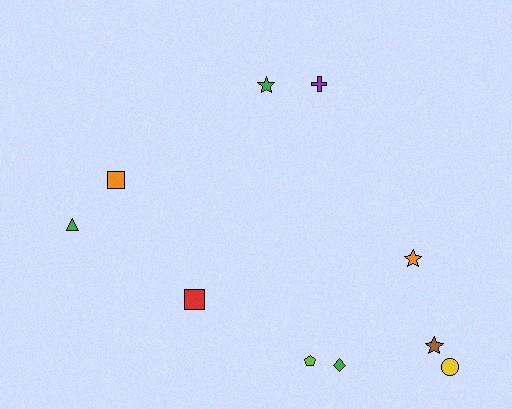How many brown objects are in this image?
There is 1 brown object.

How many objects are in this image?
There are 10 objects.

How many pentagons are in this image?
There is 1 pentagon.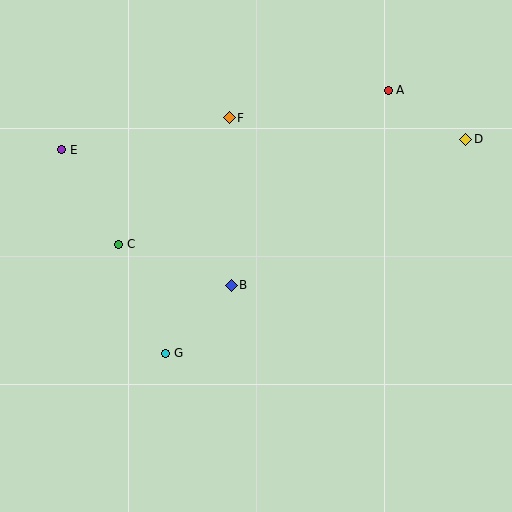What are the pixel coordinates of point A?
Point A is at (388, 90).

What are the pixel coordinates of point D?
Point D is at (466, 139).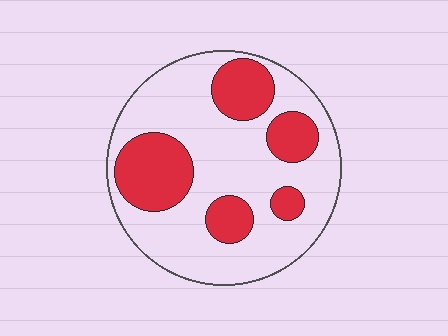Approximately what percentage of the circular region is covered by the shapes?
Approximately 30%.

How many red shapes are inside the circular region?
5.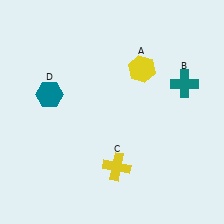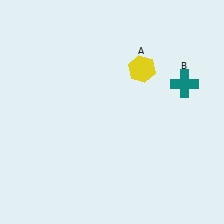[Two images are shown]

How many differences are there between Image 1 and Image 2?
There are 2 differences between the two images.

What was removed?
The teal hexagon (D), the yellow cross (C) were removed in Image 2.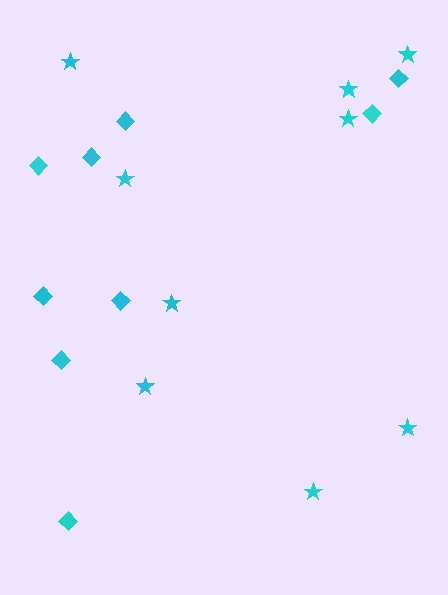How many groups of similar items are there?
There are 2 groups: one group of diamonds (9) and one group of stars (9).